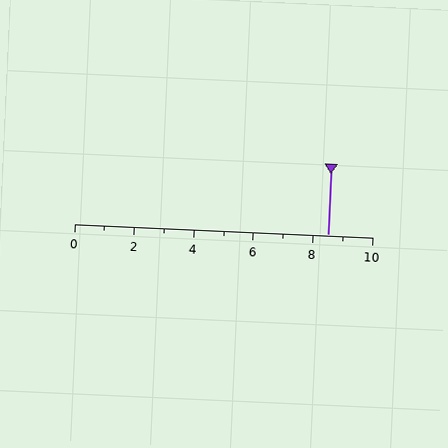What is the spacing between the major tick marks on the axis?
The major ticks are spaced 2 apart.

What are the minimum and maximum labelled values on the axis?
The axis runs from 0 to 10.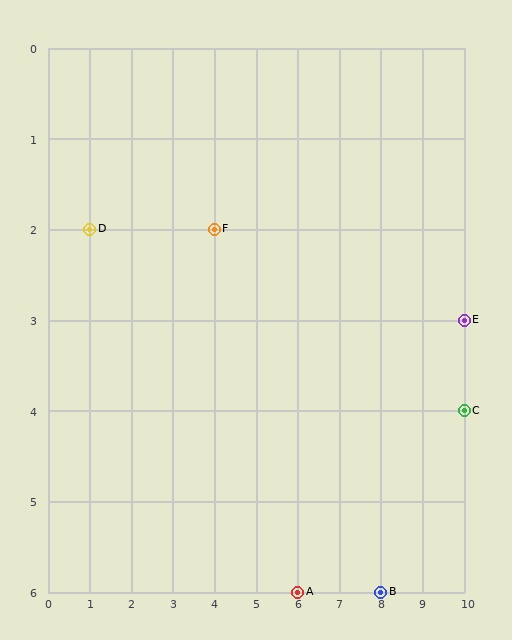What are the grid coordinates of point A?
Point A is at grid coordinates (6, 6).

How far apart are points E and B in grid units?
Points E and B are 2 columns and 3 rows apart (about 3.6 grid units diagonally).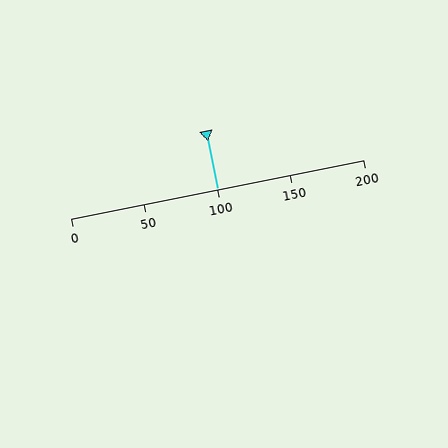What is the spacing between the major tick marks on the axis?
The major ticks are spaced 50 apart.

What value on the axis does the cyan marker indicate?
The marker indicates approximately 100.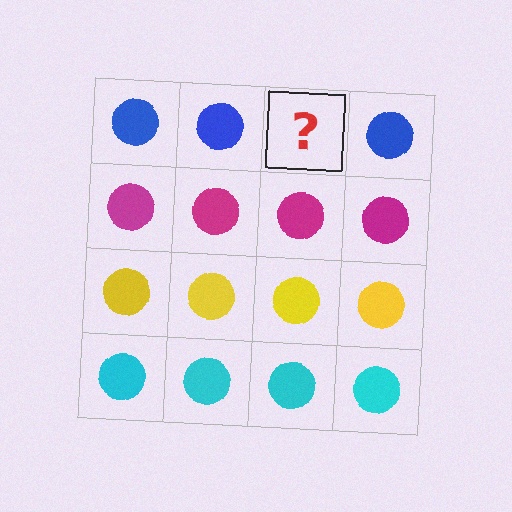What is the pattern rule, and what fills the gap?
The rule is that each row has a consistent color. The gap should be filled with a blue circle.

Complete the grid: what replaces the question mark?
The question mark should be replaced with a blue circle.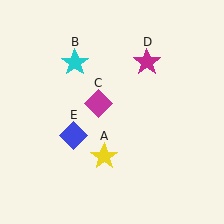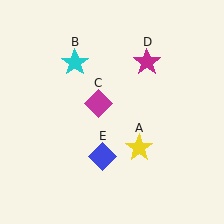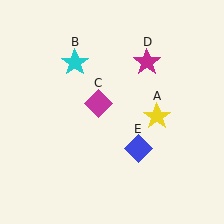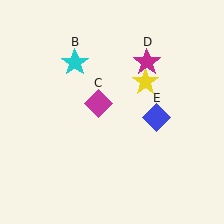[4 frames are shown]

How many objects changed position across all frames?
2 objects changed position: yellow star (object A), blue diamond (object E).